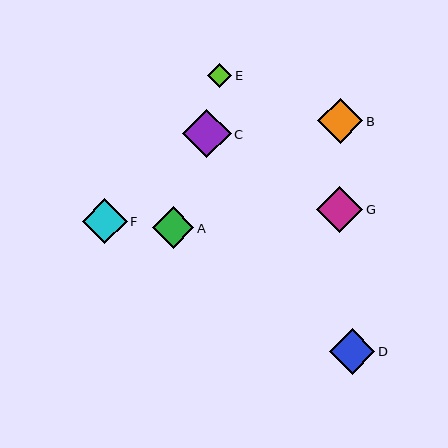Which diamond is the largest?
Diamond C is the largest with a size of approximately 48 pixels.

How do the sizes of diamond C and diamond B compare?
Diamond C and diamond B are approximately the same size.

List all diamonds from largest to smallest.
From largest to smallest: C, D, B, G, F, A, E.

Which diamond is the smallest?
Diamond E is the smallest with a size of approximately 24 pixels.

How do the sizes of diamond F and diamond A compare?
Diamond F and diamond A are approximately the same size.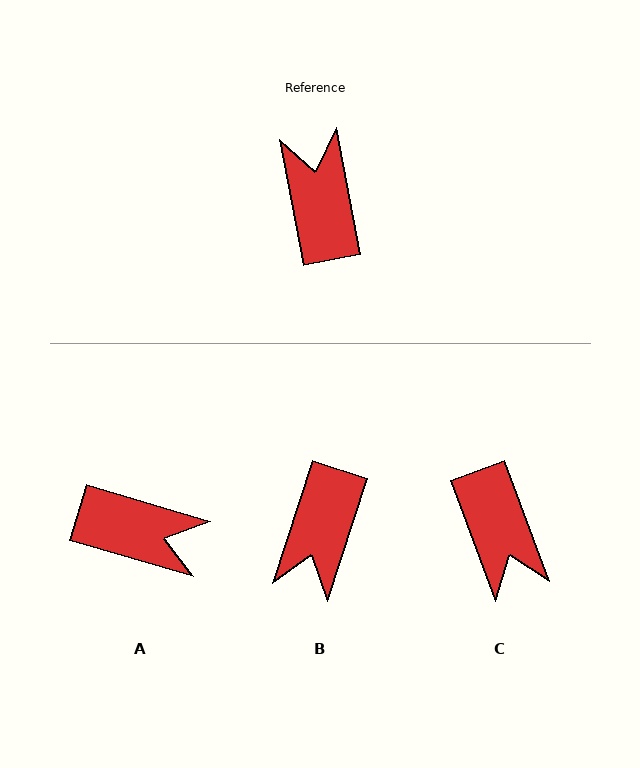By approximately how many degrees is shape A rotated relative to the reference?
Approximately 117 degrees clockwise.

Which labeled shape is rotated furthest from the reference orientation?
C, about 170 degrees away.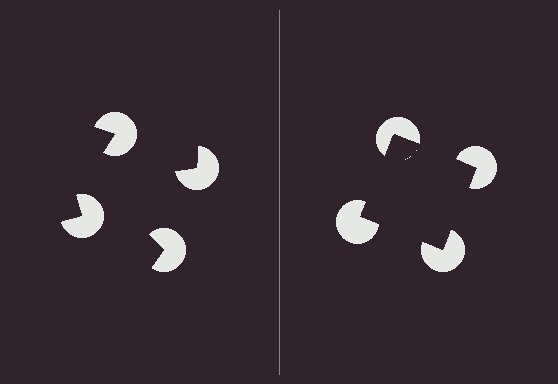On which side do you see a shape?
An illusory square appears on the right side. On the left side the wedge cuts are rotated, so no coherent shape forms.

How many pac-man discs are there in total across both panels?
8 — 4 on each side.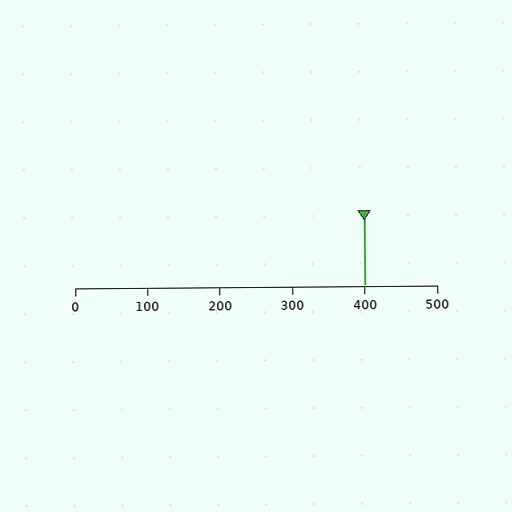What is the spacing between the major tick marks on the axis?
The major ticks are spaced 100 apart.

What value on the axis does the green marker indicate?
The marker indicates approximately 400.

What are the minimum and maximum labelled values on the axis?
The axis runs from 0 to 500.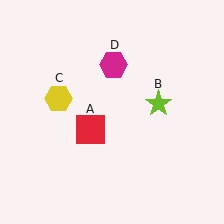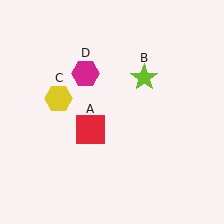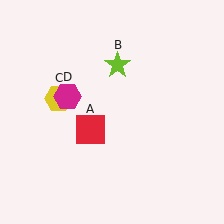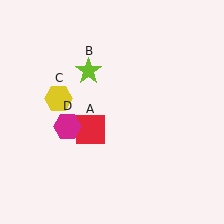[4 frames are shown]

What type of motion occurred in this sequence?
The lime star (object B), magenta hexagon (object D) rotated counterclockwise around the center of the scene.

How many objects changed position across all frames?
2 objects changed position: lime star (object B), magenta hexagon (object D).